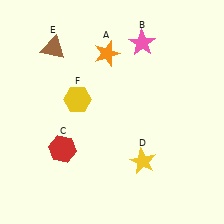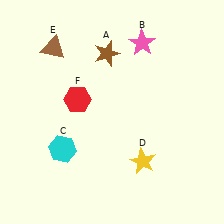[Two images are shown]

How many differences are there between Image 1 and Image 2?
There are 3 differences between the two images.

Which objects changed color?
A changed from orange to brown. C changed from red to cyan. F changed from yellow to red.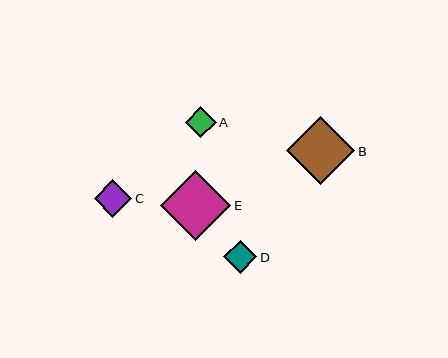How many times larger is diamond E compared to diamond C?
Diamond E is approximately 1.9 times the size of diamond C.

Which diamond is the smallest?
Diamond A is the smallest with a size of approximately 31 pixels.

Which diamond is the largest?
Diamond E is the largest with a size of approximately 70 pixels.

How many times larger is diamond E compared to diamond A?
Diamond E is approximately 2.3 times the size of diamond A.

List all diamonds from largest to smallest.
From largest to smallest: E, B, C, D, A.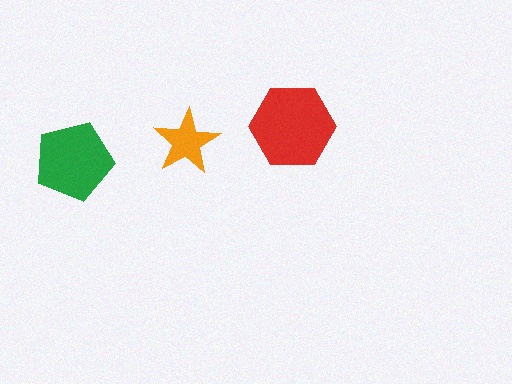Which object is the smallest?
The orange star.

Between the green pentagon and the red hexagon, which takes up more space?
The red hexagon.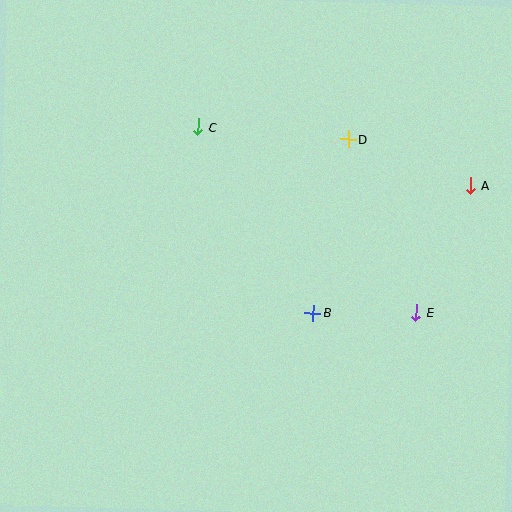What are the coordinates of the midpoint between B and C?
The midpoint between B and C is at (256, 220).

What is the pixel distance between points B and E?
The distance between B and E is 103 pixels.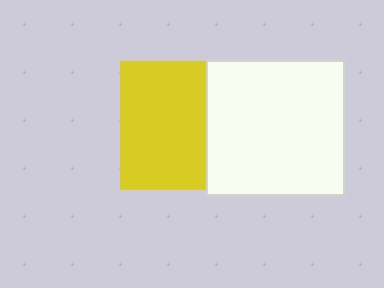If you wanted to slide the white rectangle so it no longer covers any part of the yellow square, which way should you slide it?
Slide it right — that is the most direct way to separate the two shapes.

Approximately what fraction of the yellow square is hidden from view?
Roughly 34% of the yellow square is hidden behind the white rectangle.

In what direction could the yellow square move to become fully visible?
The yellow square could move left. That would shift it out from behind the white rectangle entirely.